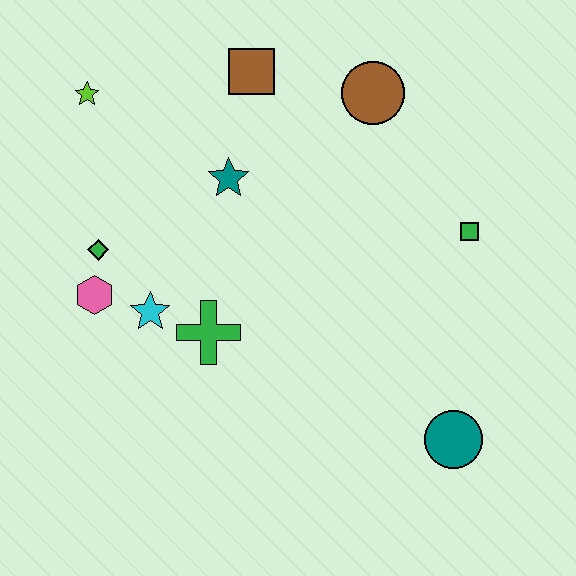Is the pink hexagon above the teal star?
No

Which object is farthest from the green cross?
The brown circle is farthest from the green cross.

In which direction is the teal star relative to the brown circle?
The teal star is to the left of the brown circle.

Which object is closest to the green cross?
The cyan star is closest to the green cross.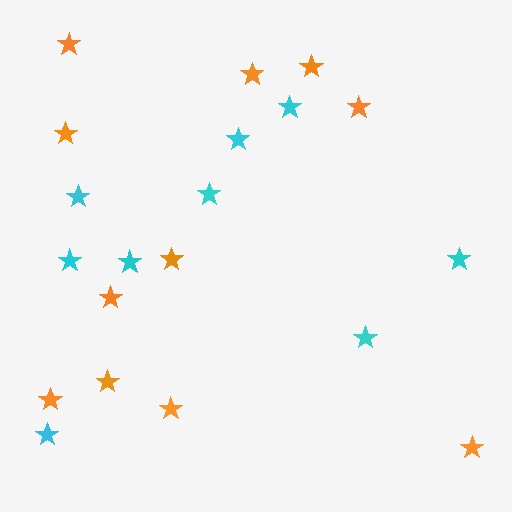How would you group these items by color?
There are 2 groups: one group of cyan stars (9) and one group of orange stars (11).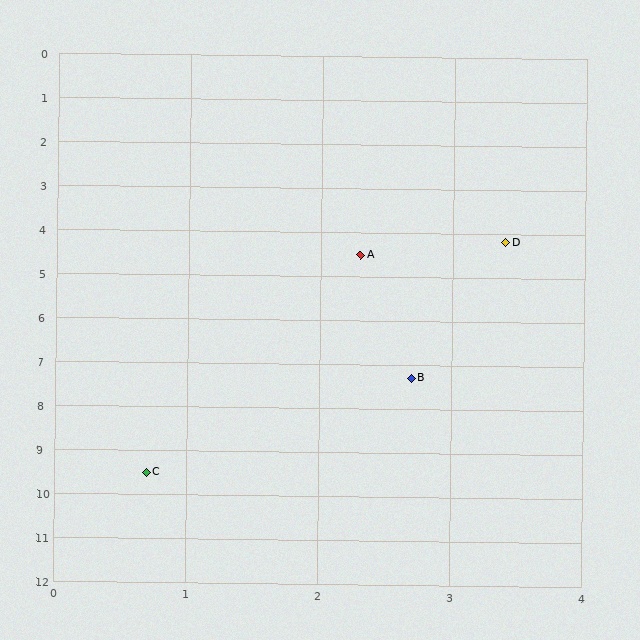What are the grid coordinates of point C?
Point C is at approximately (0.7, 9.5).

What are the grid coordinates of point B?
Point B is at approximately (2.7, 7.3).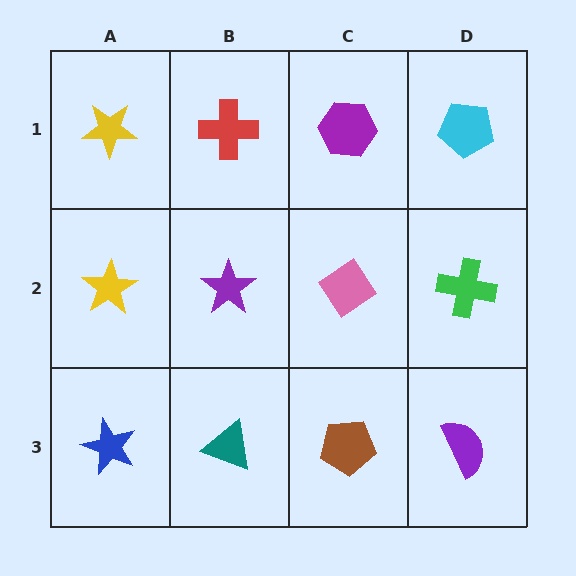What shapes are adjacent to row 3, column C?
A pink diamond (row 2, column C), a teal triangle (row 3, column B), a purple semicircle (row 3, column D).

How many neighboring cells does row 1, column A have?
2.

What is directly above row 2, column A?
A yellow star.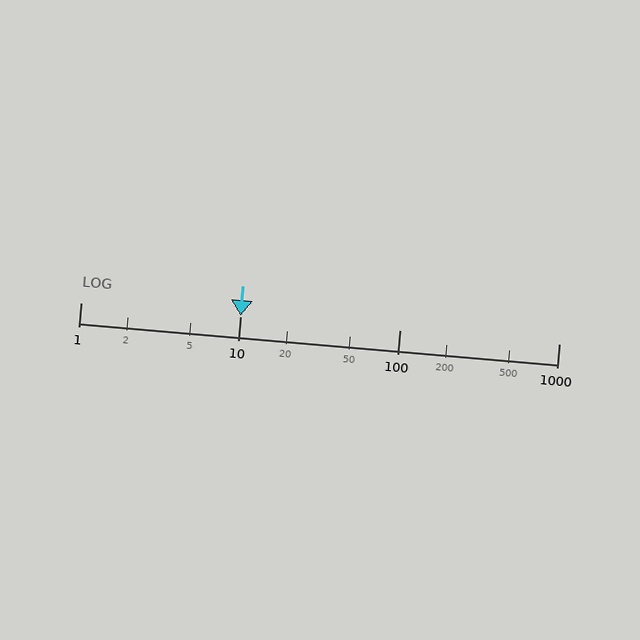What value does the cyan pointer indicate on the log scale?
The pointer indicates approximately 10.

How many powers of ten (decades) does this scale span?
The scale spans 3 decades, from 1 to 1000.